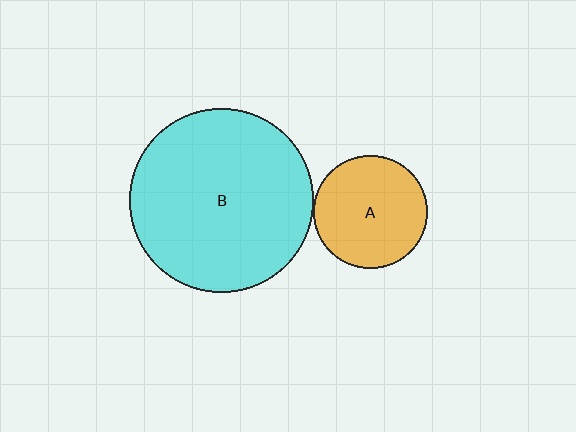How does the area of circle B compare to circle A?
Approximately 2.6 times.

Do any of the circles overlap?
No, none of the circles overlap.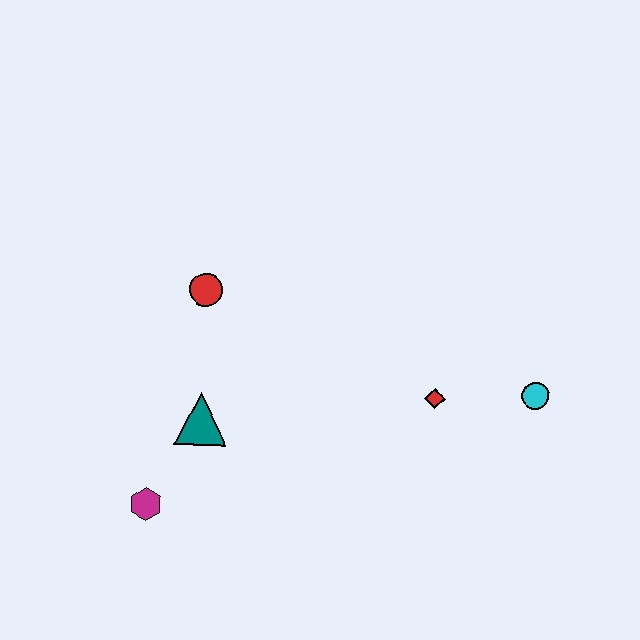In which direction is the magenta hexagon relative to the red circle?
The magenta hexagon is below the red circle.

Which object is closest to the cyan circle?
The red diamond is closest to the cyan circle.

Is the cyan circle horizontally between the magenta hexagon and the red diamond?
No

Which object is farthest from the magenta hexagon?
The cyan circle is farthest from the magenta hexagon.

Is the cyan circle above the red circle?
No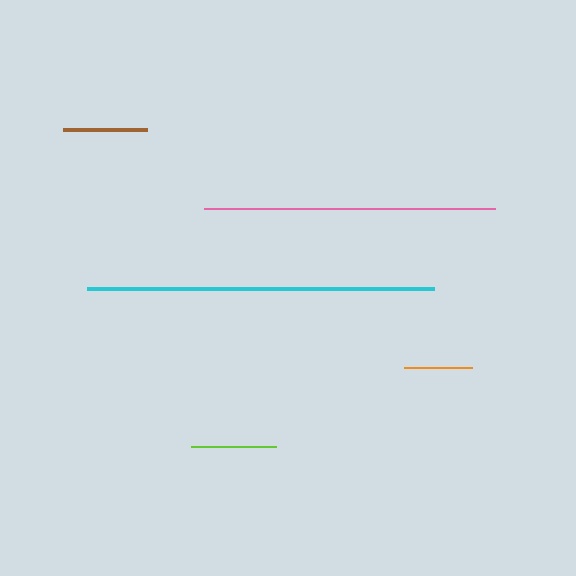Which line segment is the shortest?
The orange line is the shortest at approximately 68 pixels.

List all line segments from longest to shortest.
From longest to shortest: cyan, pink, lime, brown, orange.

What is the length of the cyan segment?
The cyan segment is approximately 347 pixels long.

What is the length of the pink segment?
The pink segment is approximately 291 pixels long.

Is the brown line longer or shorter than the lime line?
The lime line is longer than the brown line.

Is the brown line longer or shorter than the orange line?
The brown line is longer than the orange line.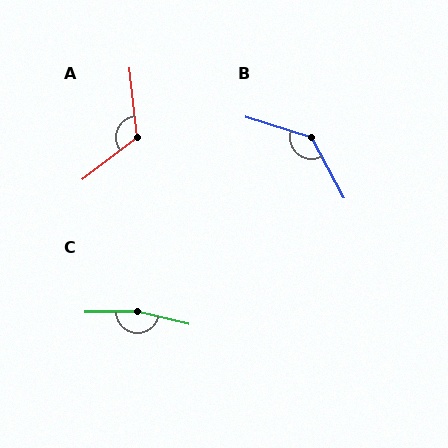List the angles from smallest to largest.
A (121°), B (135°), C (166°).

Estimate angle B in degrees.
Approximately 135 degrees.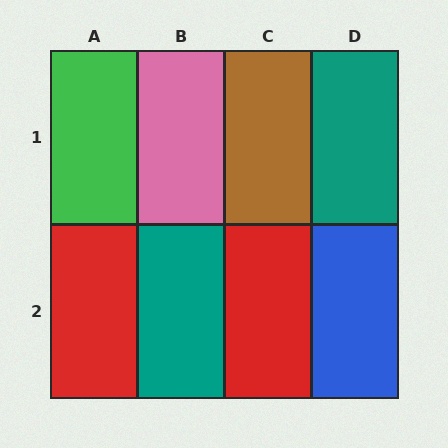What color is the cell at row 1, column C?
Brown.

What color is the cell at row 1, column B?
Pink.